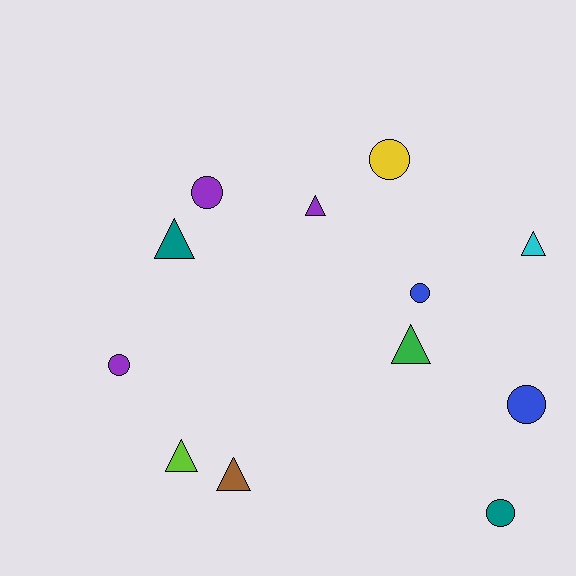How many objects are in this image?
There are 12 objects.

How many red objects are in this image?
There are no red objects.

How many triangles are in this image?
There are 6 triangles.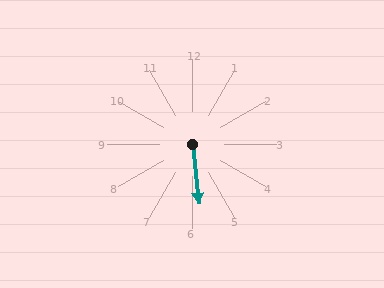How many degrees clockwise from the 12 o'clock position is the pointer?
Approximately 174 degrees.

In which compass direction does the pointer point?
South.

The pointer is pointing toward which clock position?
Roughly 6 o'clock.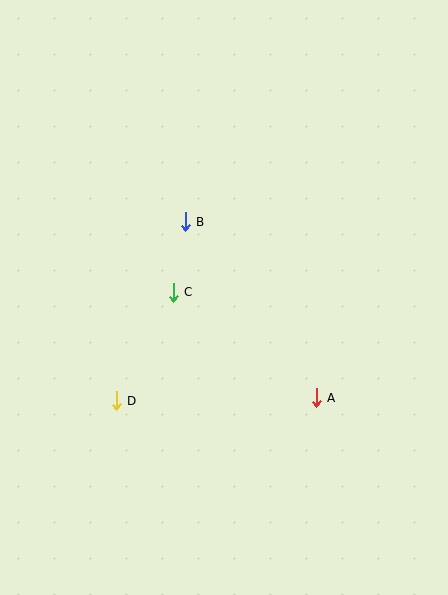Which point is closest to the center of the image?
Point C at (173, 292) is closest to the center.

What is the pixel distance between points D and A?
The distance between D and A is 200 pixels.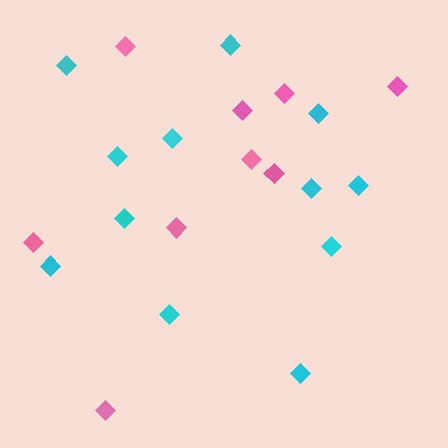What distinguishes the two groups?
There are 2 groups: one group of cyan diamonds (12) and one group of pink diamonds (9).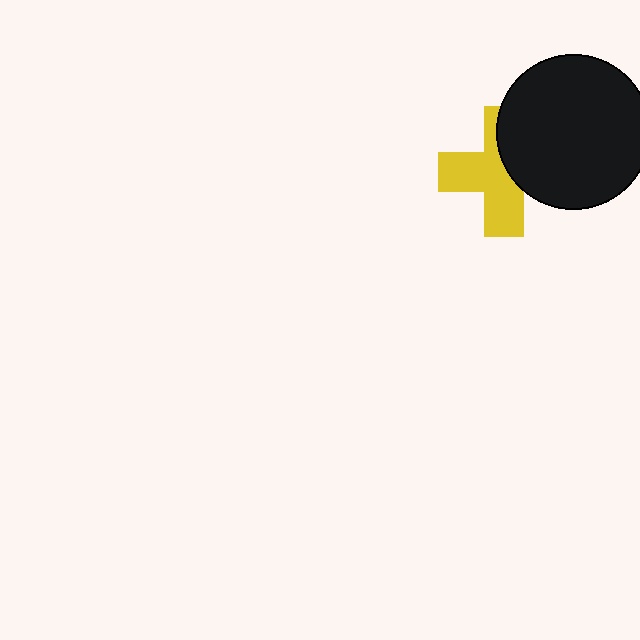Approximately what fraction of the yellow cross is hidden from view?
Roughly 41% of the yellow cross is hidden behind the black circle.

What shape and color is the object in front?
The object in front is a black circle.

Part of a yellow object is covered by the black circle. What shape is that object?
It is a cross.